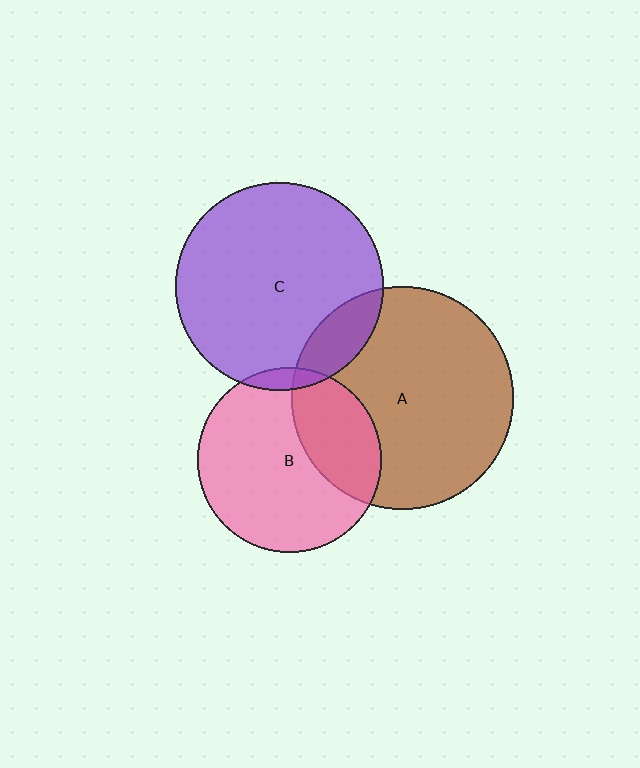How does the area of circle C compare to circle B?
Approximately 1.3 times.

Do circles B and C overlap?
Yes.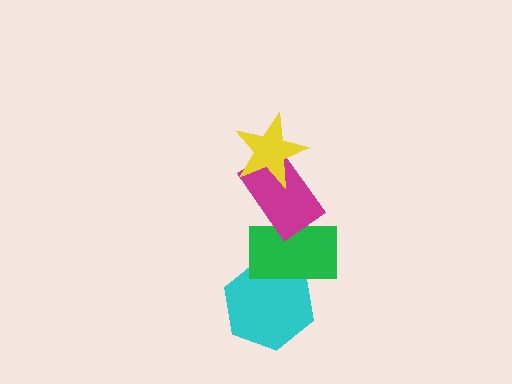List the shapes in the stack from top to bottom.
From top to bottom: the yellow star, the magenta rectangle, the green rectangle, the cyan hexagon.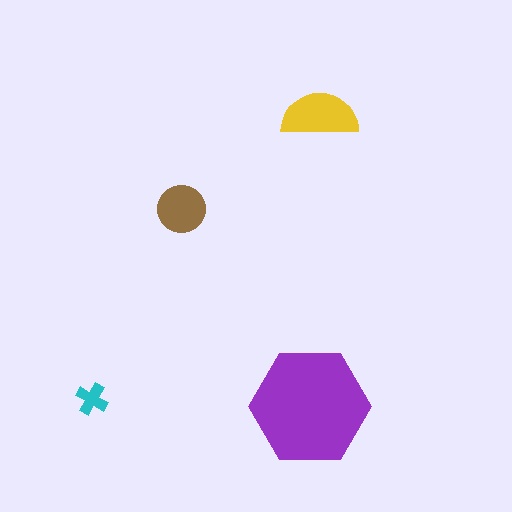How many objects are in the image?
There are 4 objects in the image.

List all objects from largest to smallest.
The purple hexagon, the yellow semicircle, the brown circle, the cyan cross.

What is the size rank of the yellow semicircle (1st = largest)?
2nd.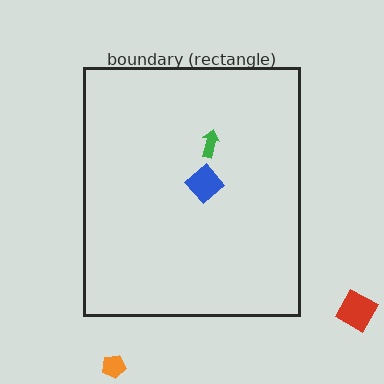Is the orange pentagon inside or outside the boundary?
Outside.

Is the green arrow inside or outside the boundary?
Inside.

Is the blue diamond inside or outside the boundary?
Inside.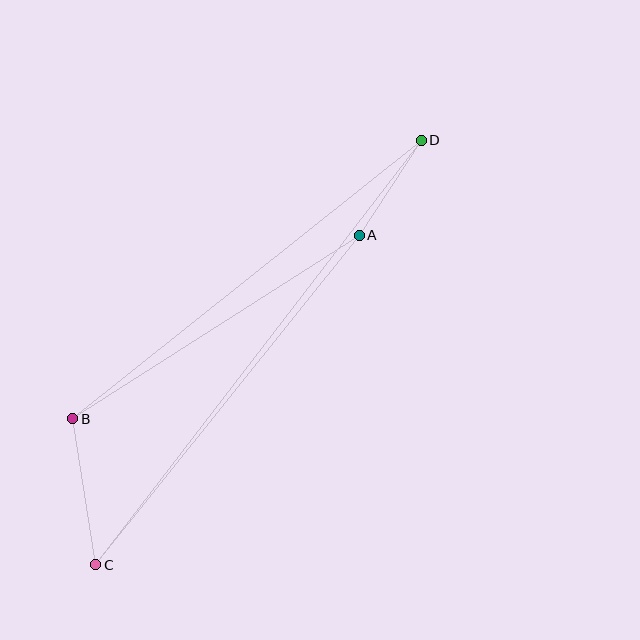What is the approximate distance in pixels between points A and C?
The distance between A and C is approximately 422 pixels.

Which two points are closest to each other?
Points A and D are closest to each other.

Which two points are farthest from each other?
Points C and D are farthest from each other.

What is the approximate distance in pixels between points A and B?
The distance between A and B is approximately 341 pixels.